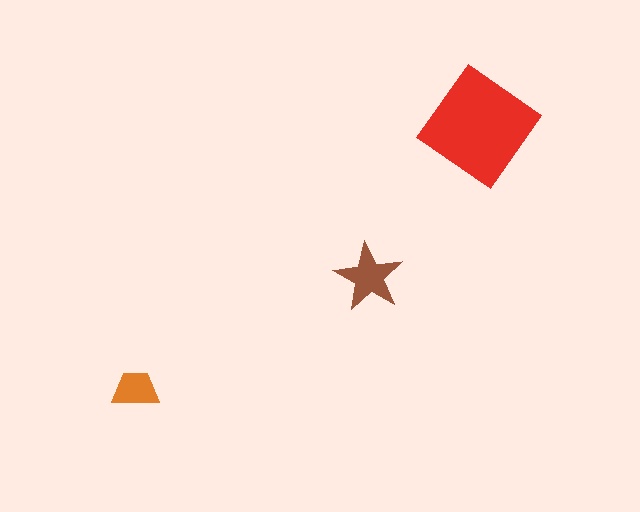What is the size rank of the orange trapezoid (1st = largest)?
3rd.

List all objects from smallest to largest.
The orange trapezoid, the brown star, the red diamond.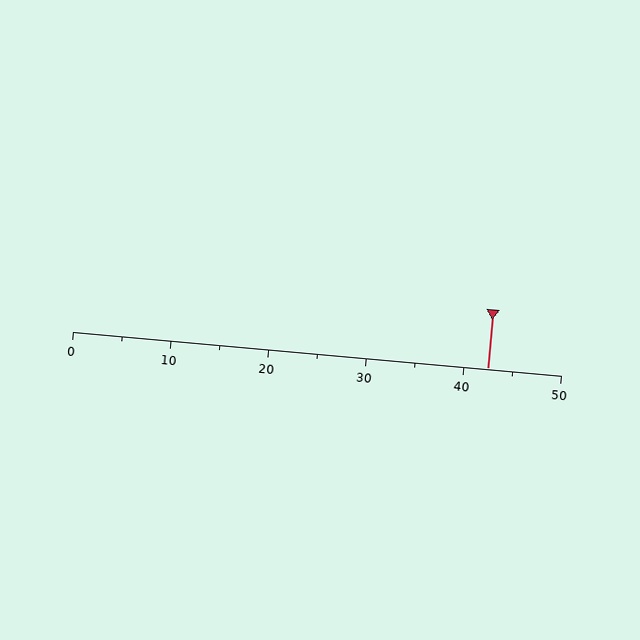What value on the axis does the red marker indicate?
The marker indicates approximately 42.5.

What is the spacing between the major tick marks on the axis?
The major ticks are spaced 10 apart.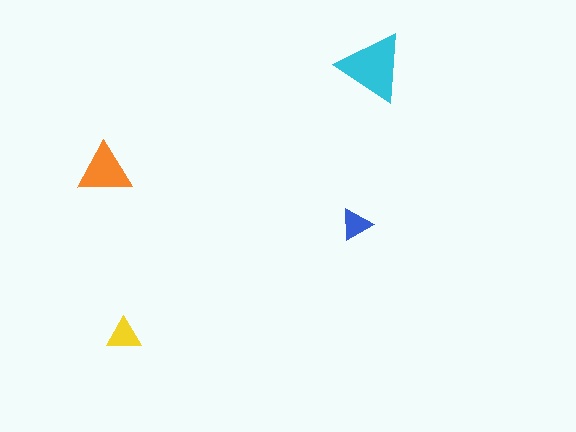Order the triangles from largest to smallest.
the cyan one, the orange one, the yellow one, the blue one.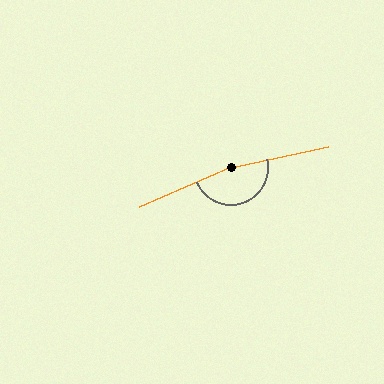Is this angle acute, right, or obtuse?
It is obtuse.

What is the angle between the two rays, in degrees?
Approximately 169 degrees.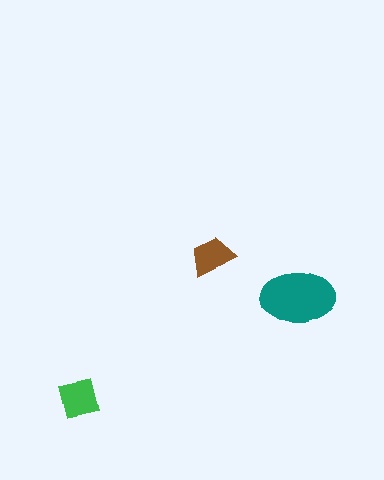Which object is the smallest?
The brown trapezoid.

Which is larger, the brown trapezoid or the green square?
The green square.